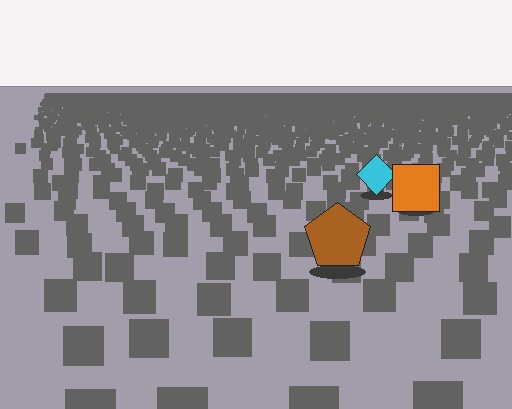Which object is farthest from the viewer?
The cyan diamond is farthest from the viewer. It appears smaller and the ground texture around it is denser.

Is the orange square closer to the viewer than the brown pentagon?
No. The brown pentagon is closer — you can tell from the texture gradient: the ground texture is coarser near it.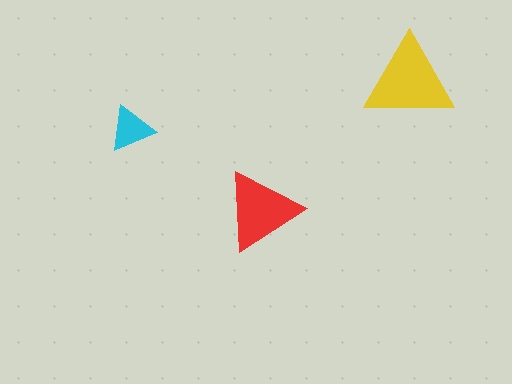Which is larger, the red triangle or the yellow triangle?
The yellow one.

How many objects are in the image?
There are 3 objects in the image.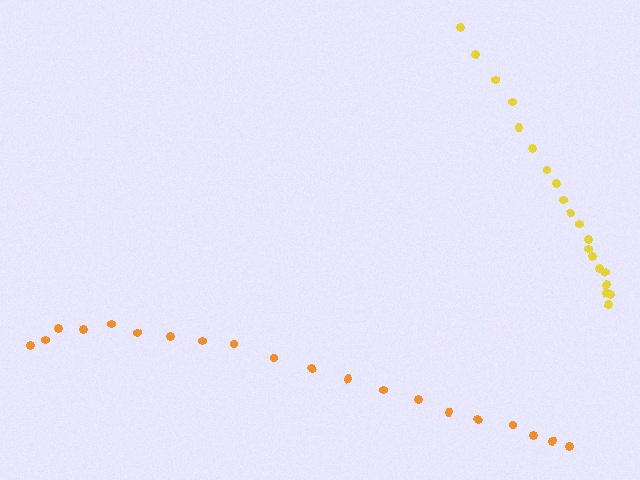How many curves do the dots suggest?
There are 2 distinct paths.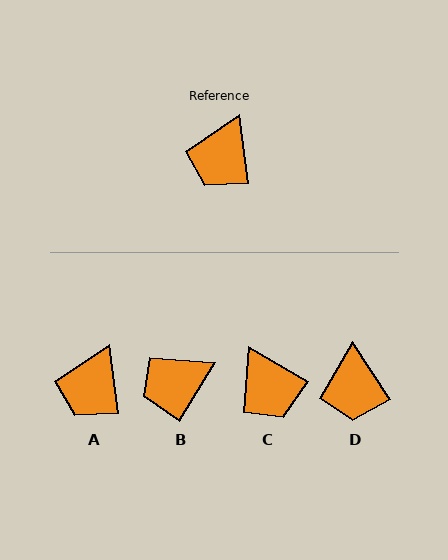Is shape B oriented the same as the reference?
No, it is off by about 38 degrees.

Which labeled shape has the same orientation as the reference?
A.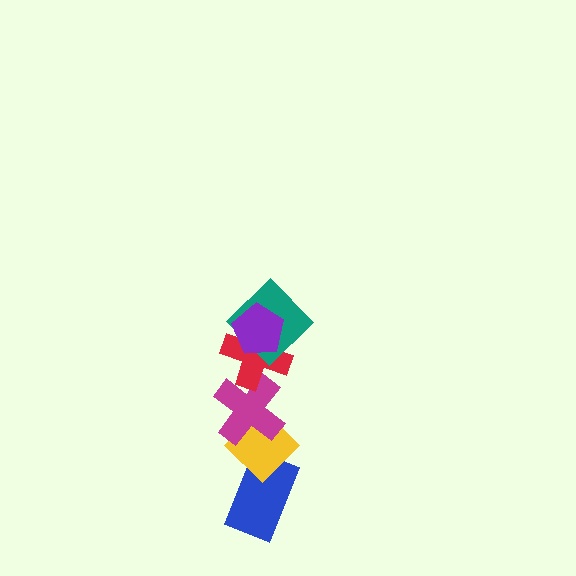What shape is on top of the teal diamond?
The purple pentagon is on top of the teal diamond.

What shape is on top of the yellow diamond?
The magenta cross is on top of the yellow diamond.